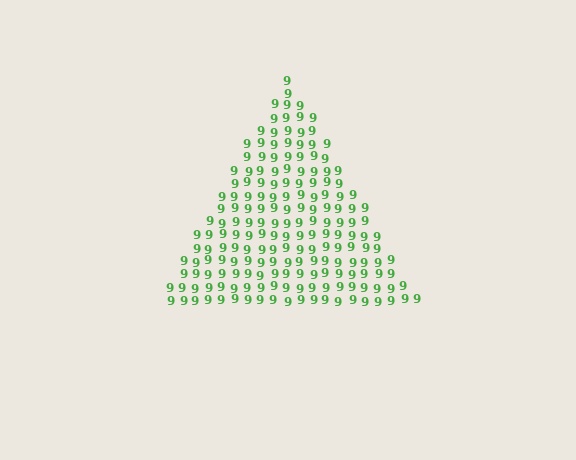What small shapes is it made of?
It is made of small digit 9's.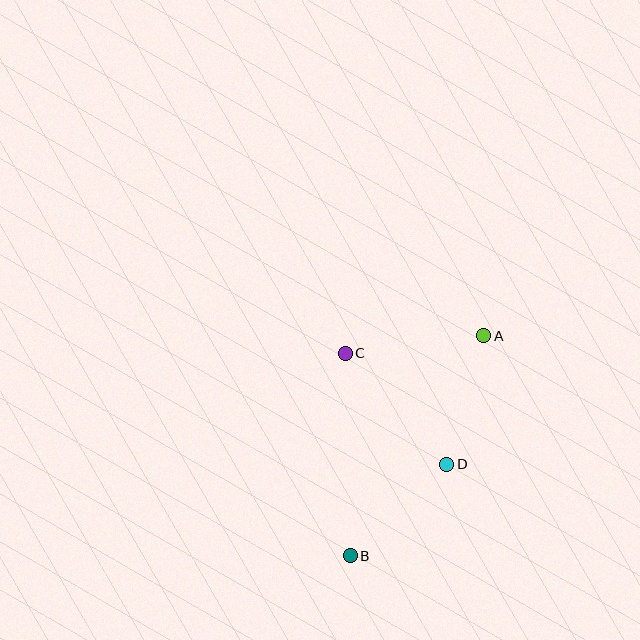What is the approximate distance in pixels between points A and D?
The distance between A and D is approximately 134 pixels.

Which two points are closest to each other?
Points B and D are closest to each other.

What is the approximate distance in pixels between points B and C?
The distance between B and C is approximately 203 pixels.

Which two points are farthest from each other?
Points A and B are farthest from each other.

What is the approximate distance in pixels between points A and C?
The distance between A and C is approximately 140 pixels.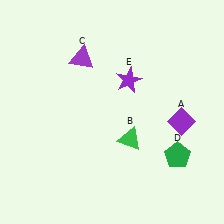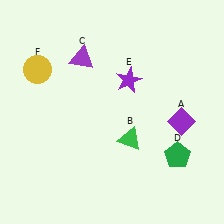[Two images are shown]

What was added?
A yellow circle (F) was added in Image 2.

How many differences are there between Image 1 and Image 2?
There is 1 difference between the two images.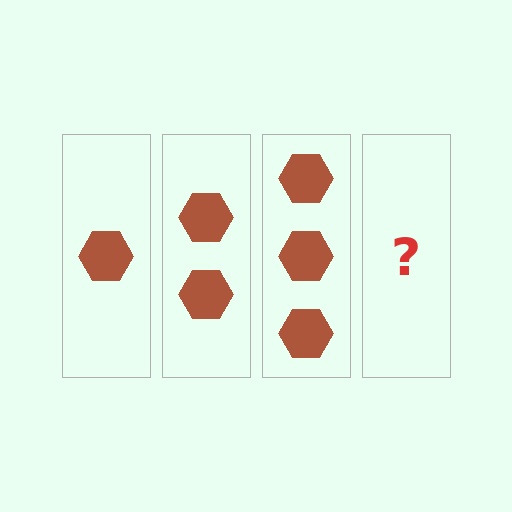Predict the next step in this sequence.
The next step is 4 hexagons.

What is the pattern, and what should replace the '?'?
The pattern is that each step adds one more hexagon. The '?' should be 4 hexagons.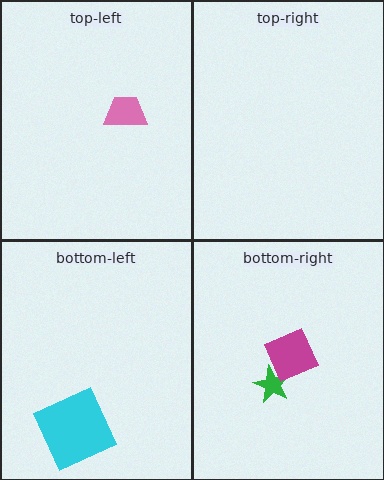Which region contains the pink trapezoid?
The top-left region.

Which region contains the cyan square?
The bottom-left region.